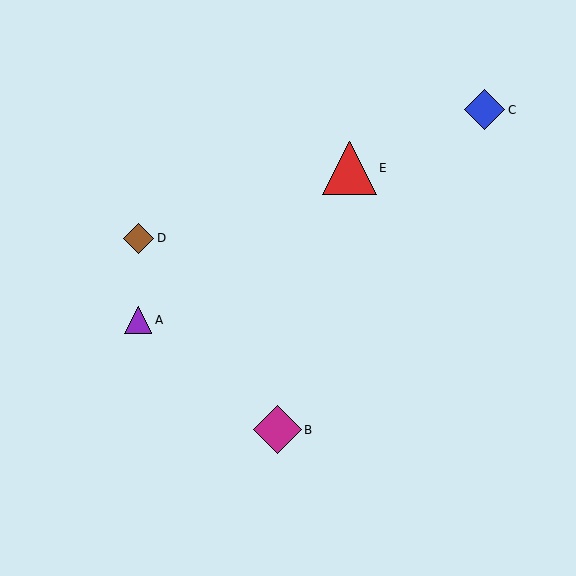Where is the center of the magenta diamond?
The center of the magenta diamond is at (277, 430).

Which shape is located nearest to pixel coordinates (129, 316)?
The purple triangle (labeled A) at (138, 320) is nearest to that location.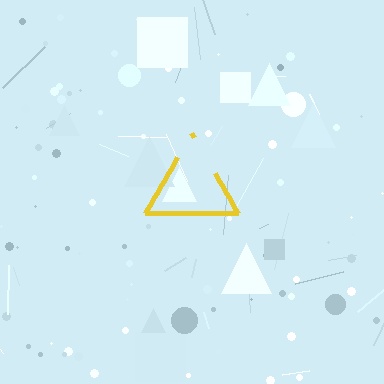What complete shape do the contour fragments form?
The contour fragments form a triangle.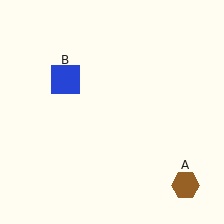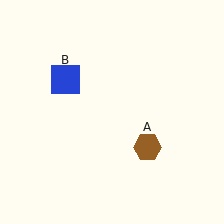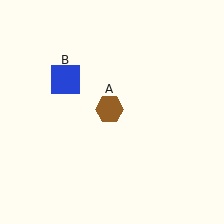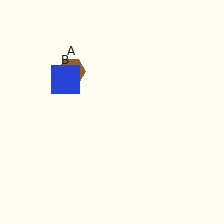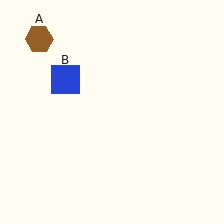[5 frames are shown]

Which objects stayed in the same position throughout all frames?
Blue square (object B) remained stationary.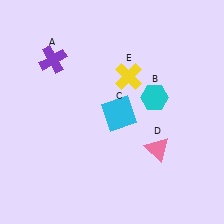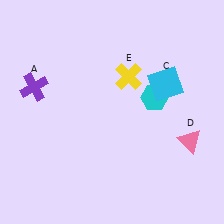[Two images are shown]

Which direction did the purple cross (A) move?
The purple cross (A) moved down.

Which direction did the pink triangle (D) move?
The pink triangle (D) moved right.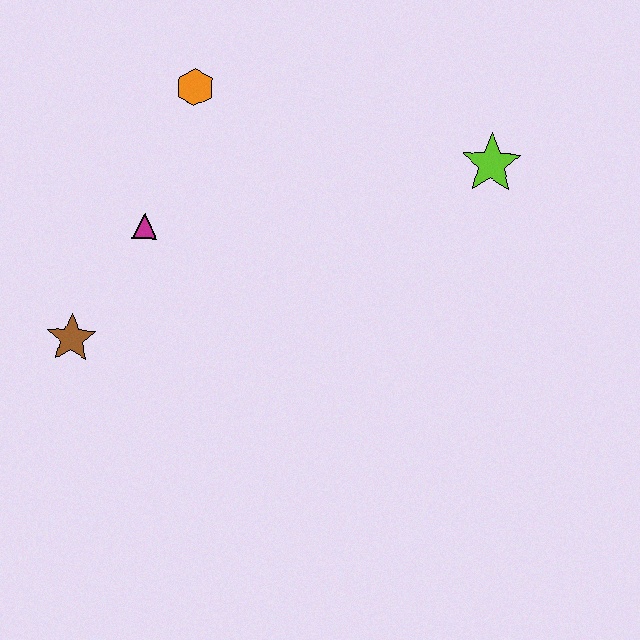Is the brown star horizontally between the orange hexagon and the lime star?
No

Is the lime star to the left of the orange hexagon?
No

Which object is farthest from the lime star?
The brown star is farthest from the lime star.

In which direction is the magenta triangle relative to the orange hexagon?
The magenta triangle is below the orange hexagon.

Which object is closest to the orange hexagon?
The magenta triangle is closest to the orange hexagon.